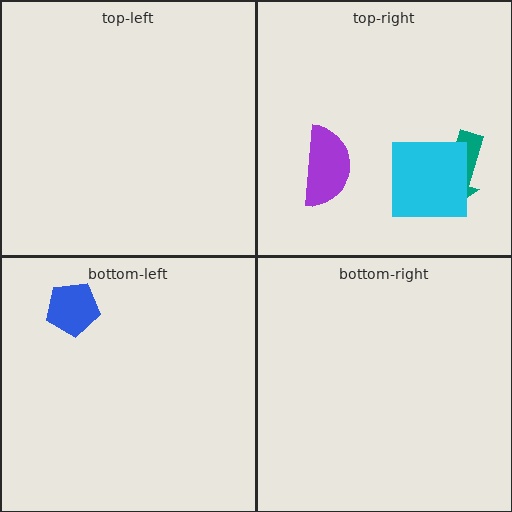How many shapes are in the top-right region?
3.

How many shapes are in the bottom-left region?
1.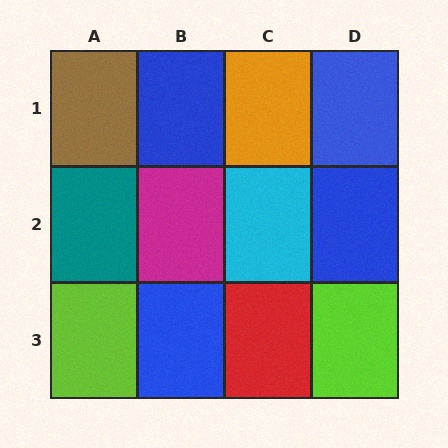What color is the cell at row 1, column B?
Blue.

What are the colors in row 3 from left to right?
Lime, blue, red, lime.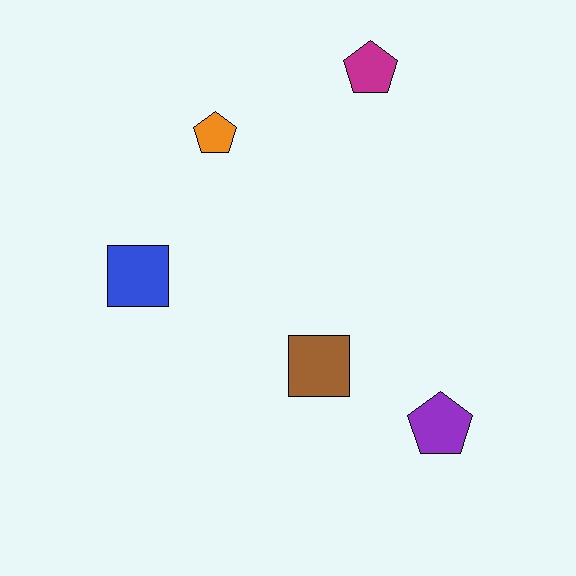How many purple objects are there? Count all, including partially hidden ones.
There is 1 purple object.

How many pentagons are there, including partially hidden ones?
There are 3 pentagons.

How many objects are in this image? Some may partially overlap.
There are 5 objects.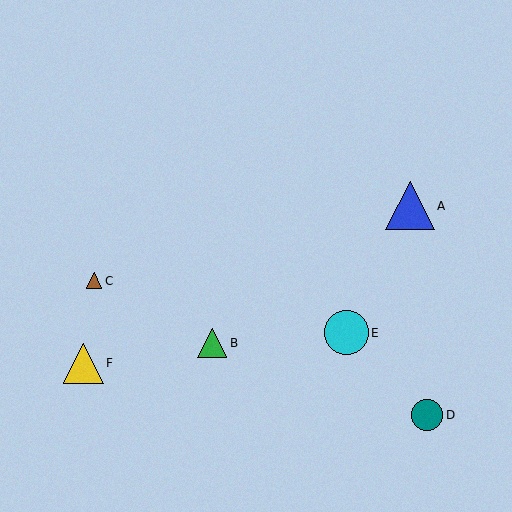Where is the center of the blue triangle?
The center of the blue triangle is at (410, 206).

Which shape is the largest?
The blue triangle (labeled A) is the largest.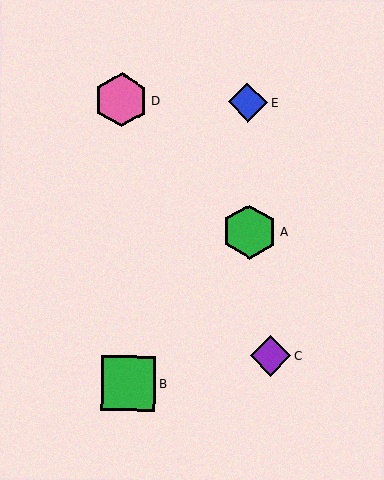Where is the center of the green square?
The center of the green square is at (128, 383).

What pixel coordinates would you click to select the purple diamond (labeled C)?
Click at (270, 355) to select the purple diamond C.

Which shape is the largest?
The green square (labeled B) is the largest.